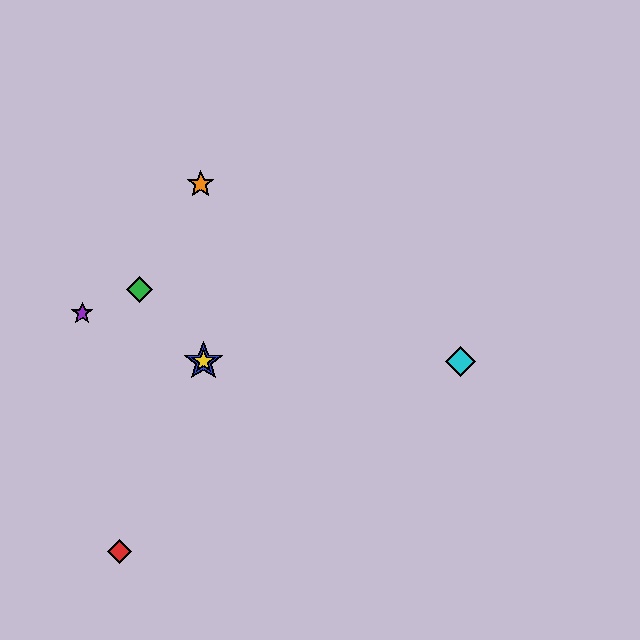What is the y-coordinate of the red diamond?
The red diamond is at y≈551.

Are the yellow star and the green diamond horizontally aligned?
No, the yellow star is at y≈361 and the green diamond is at y≈289.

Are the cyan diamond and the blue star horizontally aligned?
Yes, both are at y≈361.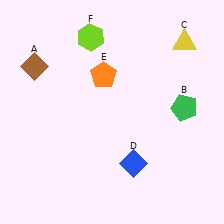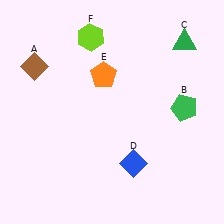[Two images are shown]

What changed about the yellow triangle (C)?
In Image 1, C is yellow. In Image 2, it changed to green.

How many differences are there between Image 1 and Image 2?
There is 1 difference between the two images.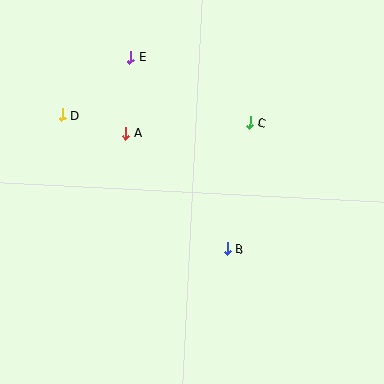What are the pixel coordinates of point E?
Point E is at (131, 57).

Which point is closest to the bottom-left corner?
Point B is closest to the bottom-left corner.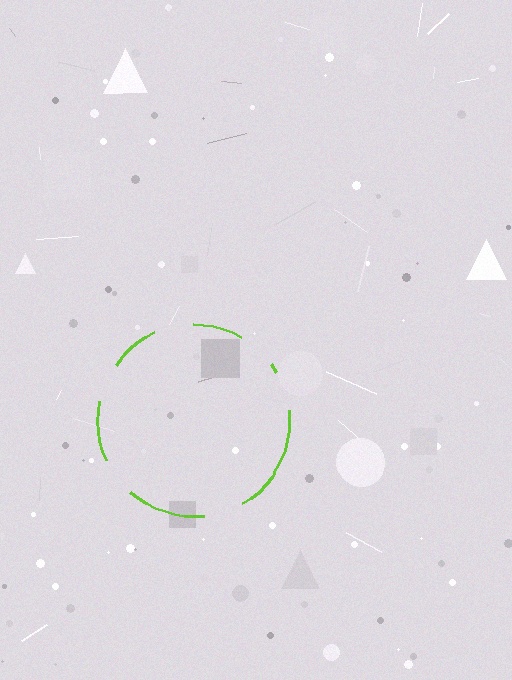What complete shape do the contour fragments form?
The contour fragments form a circle.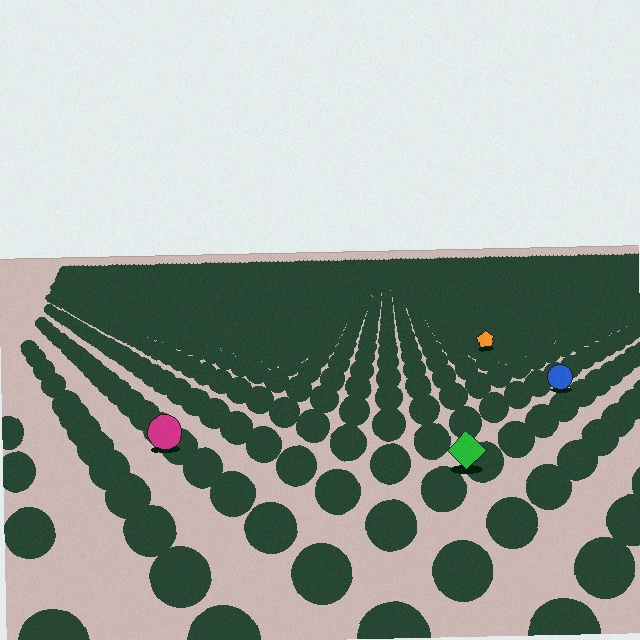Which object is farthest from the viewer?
The orange pentagon is farthest from the viewer. It appears smaller and the ground texture around it is denser.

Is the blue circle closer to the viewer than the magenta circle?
No. The magenta circle is closer — you can tell from the texture gradient: the ground texture is coarser near it.